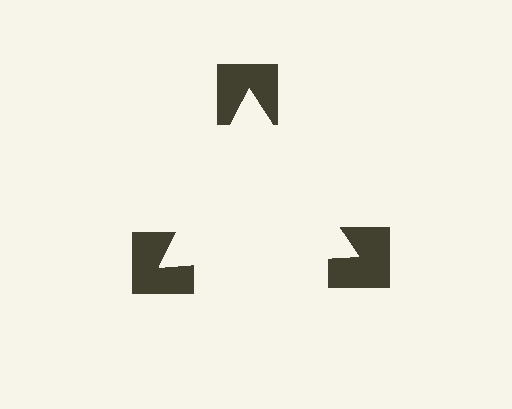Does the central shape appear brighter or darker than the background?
It typically appears slightly brighter than the background, even though no actual brightness change is drawn.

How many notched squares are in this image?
There are 3 — one at each vertex of the illusory triangle.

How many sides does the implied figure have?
3 sides.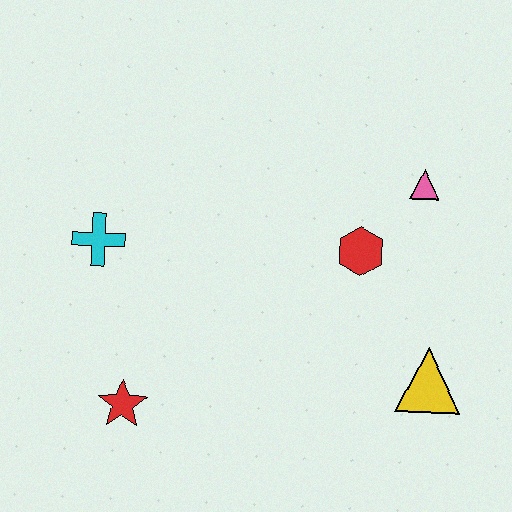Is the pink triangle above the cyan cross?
Yes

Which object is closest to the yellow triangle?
The red hexagon is closest to the yellow triangle.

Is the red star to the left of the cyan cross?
No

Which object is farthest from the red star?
The pink triangle is farthest from the red star.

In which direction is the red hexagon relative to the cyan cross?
The red hexagon is to the right of the cyan cross.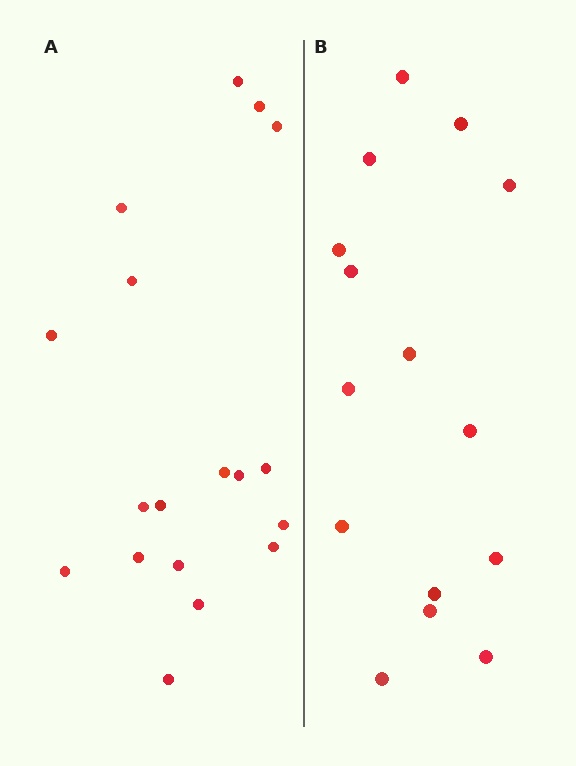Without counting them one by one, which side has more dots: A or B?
Region A (the left region) has more dots.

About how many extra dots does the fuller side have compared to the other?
Region A has just a few more — roughly 2 or 3 more dots than region B.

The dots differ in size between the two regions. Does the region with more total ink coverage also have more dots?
No. Region B has more total ink coverage because its dots are larger, but region A actually contains more individual dots. Total area can be misleading — the number of items is what matters here.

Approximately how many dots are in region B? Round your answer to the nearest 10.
About 20 dots. (The exact count is 15, which rounds to 20.)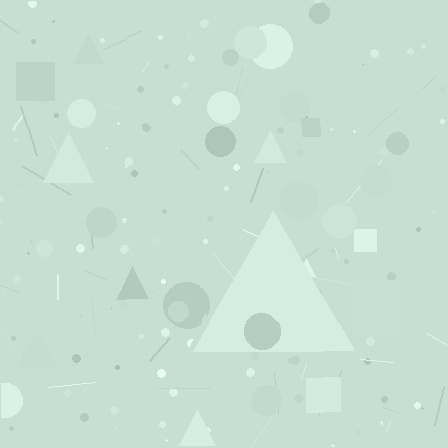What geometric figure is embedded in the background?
A triangle is embedded in the background.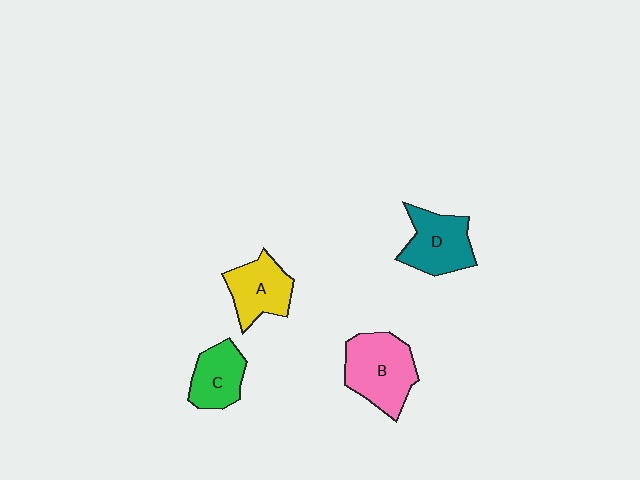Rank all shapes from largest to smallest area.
From largest to smallest: B (pink), D (teal), A (yellow), C (green).